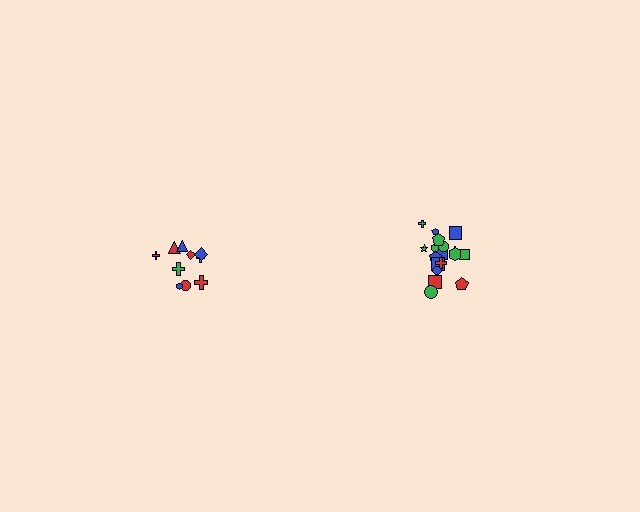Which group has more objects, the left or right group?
The right group.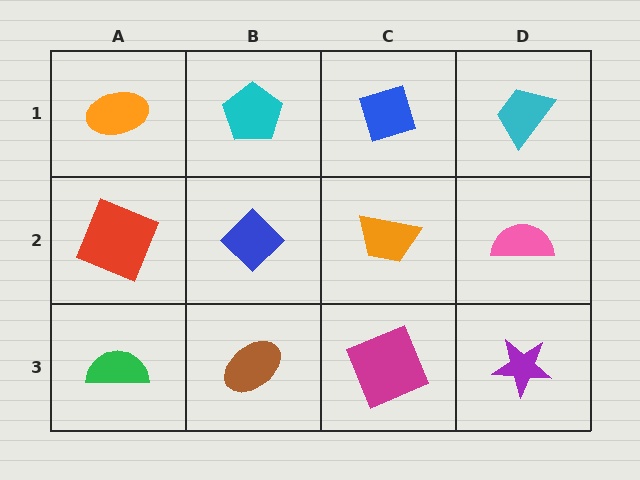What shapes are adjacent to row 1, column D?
A pink semicircle (row 2, column D), a blue diamond (row 1, column C).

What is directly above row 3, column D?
A pink semicircle.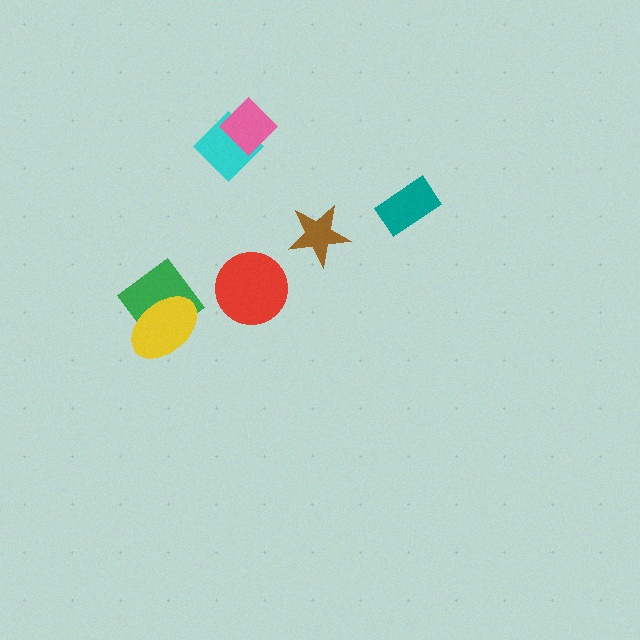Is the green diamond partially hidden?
Yes, it is partially covered by another shape.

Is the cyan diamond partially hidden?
Yes, it is partially covered by another shape.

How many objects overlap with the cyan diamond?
1 object overlaps with the cyan diamond.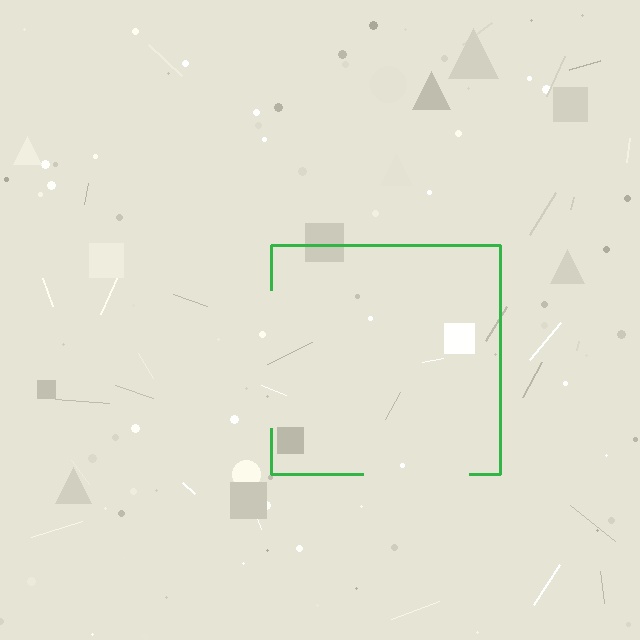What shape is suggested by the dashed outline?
The dashed outline suggests a square.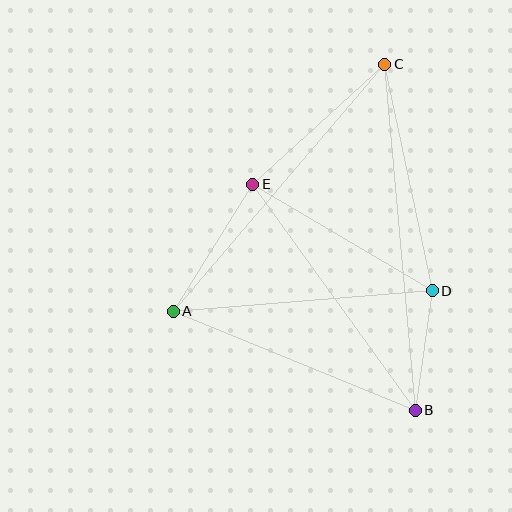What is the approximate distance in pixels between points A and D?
The distance between A and D is approximately 260 pixels.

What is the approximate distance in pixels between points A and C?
The distance between A and C is approximately 325 pixels.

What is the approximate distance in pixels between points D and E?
The distance between D and E is approximately 209 pixels.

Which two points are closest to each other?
Points B and D are closest to each other.